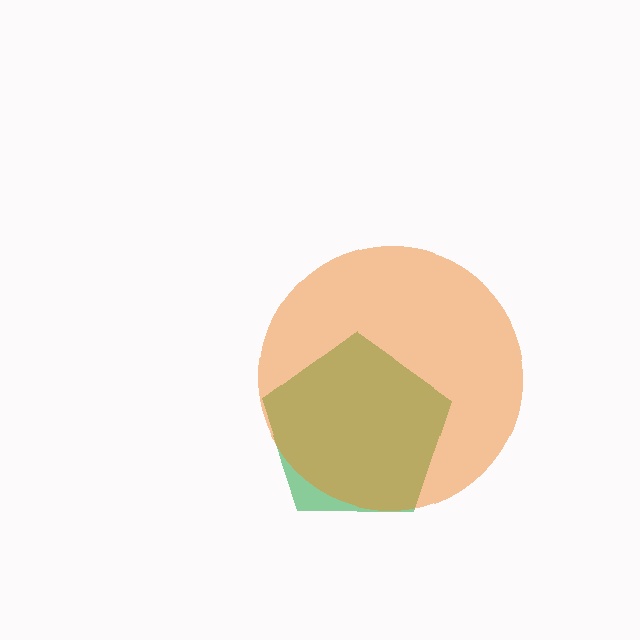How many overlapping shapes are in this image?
There are 2 overlapping shapes in the image.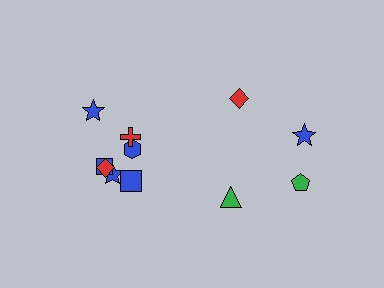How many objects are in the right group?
There are 4 objects.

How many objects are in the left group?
There are 7 objects.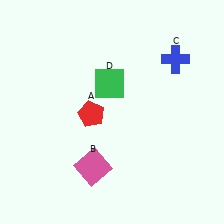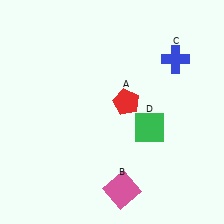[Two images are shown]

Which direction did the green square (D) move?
The green square (D) moved down.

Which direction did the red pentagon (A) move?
The red pentagon (A) moved right.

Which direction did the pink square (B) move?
The pink square (B) moved right.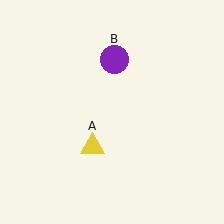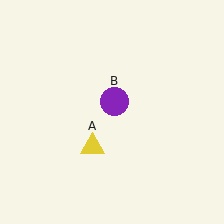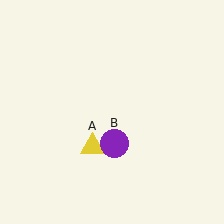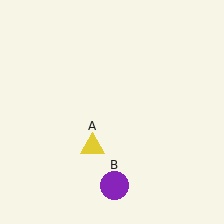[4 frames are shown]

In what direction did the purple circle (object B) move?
The purple circle (object B) moved down.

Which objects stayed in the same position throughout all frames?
Yellow triangle (object A) remained stationary.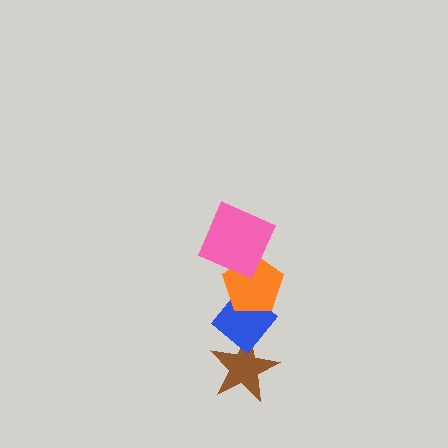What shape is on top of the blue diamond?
The orange pentagon is on top of the blue diamond.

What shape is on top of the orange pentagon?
The pink square is on top of the orange pentagon.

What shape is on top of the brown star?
The blue diamond is on top of the brown star.